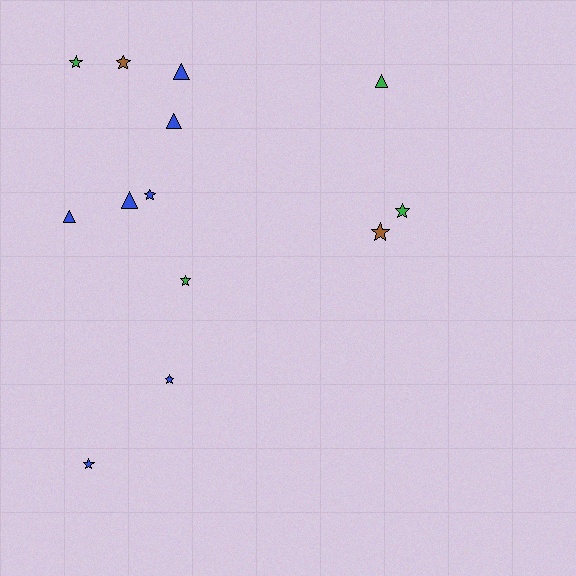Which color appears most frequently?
Blue, with 7 objects.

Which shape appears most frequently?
Star, with 8 objects.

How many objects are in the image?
There are 13 objects.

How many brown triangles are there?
There are no brown triangles.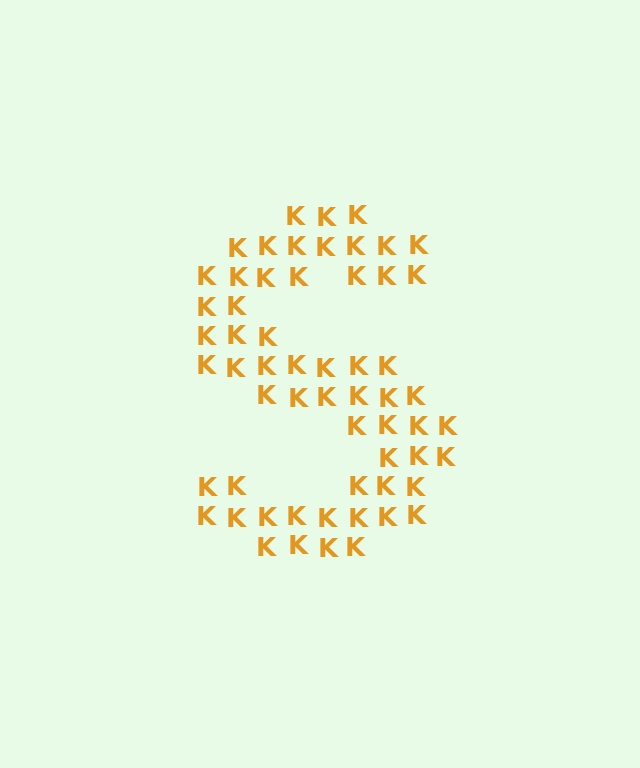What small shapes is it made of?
It is made of small letter K's.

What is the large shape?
The large shape is the letter S.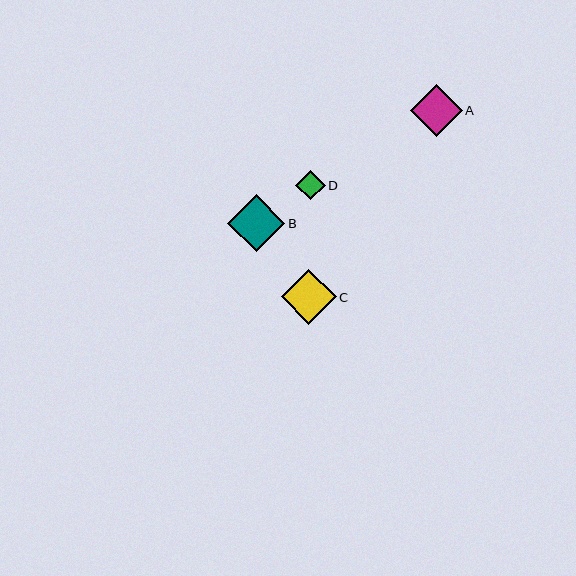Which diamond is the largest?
Diamond B is the largest with a size of approximately 57 pixels.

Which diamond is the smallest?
Diamond D is the smallest with a size of approximately 29 pixels.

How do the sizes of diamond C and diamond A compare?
Diamond C and diamond A are approximately the same size.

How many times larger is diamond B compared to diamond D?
Diamond B is approximately 1.9 times the size of diamond D.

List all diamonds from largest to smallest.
From largest to smallest: B, C, A, D.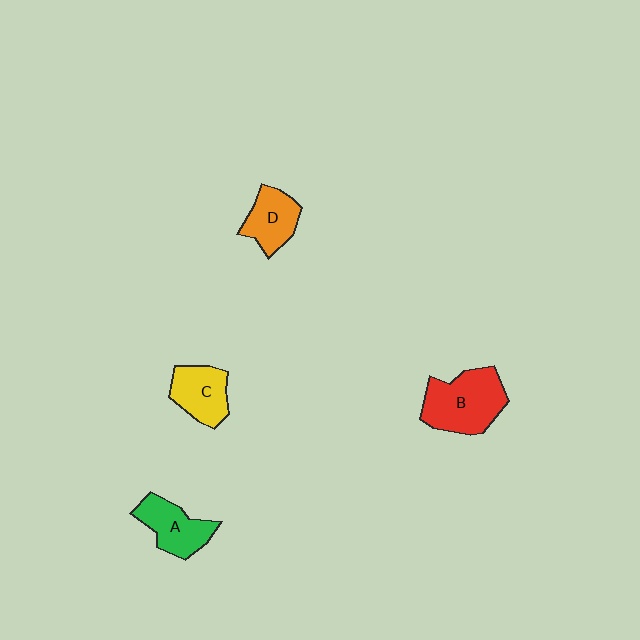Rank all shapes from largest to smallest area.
From largest to smallest: B (red), A (green), C (yellow), D (orange).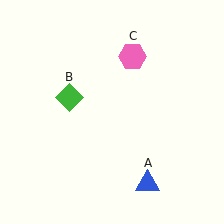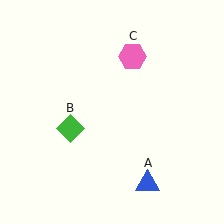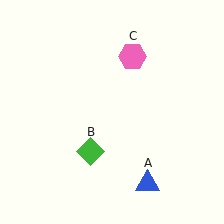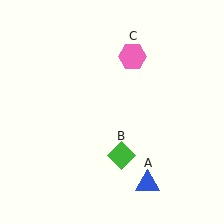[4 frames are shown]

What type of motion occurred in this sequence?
The green diamond (object B) rotated counterclockwise around the center of the scene.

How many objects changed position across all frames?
1 object changed position: green diamond (object B).